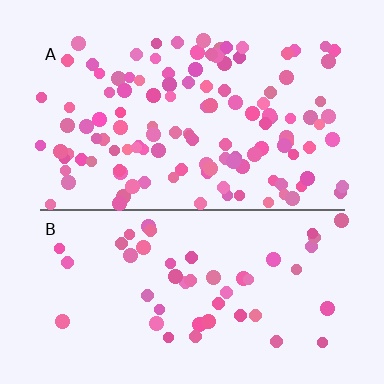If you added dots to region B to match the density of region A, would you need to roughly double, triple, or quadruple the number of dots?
Approximately double.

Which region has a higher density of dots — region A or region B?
A (the top).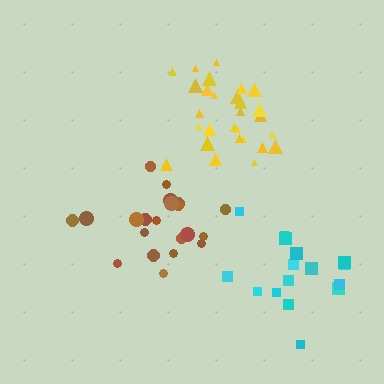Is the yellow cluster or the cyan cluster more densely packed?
Yellow.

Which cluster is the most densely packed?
Yellow.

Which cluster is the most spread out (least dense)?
Cyan.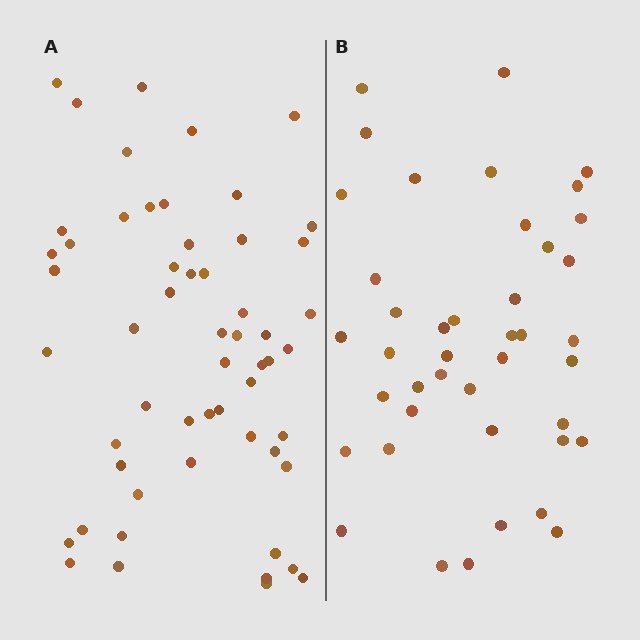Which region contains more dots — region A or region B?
Region A (the left region) has more dots.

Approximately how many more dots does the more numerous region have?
Region A has approximately 15 more dots than region B.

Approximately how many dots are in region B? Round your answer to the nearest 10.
About 40 dots. (The exact count is 42, which rounds to 40.)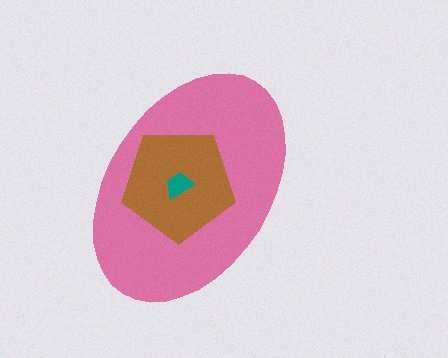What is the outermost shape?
The pink ellipse.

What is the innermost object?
The teal trapezoid.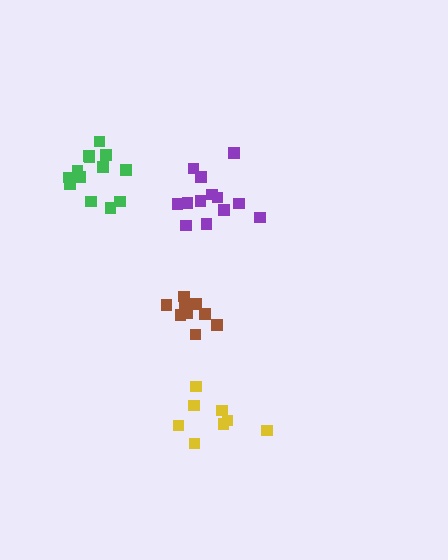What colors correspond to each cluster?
The clusters are colored: green, purple, yellow, brown.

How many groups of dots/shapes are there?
There are 4 groups.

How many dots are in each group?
Group 1: 13 dots, Group 2: 13 dots, Group 3: 8 dots, Group 4: 9 dots (43 total).